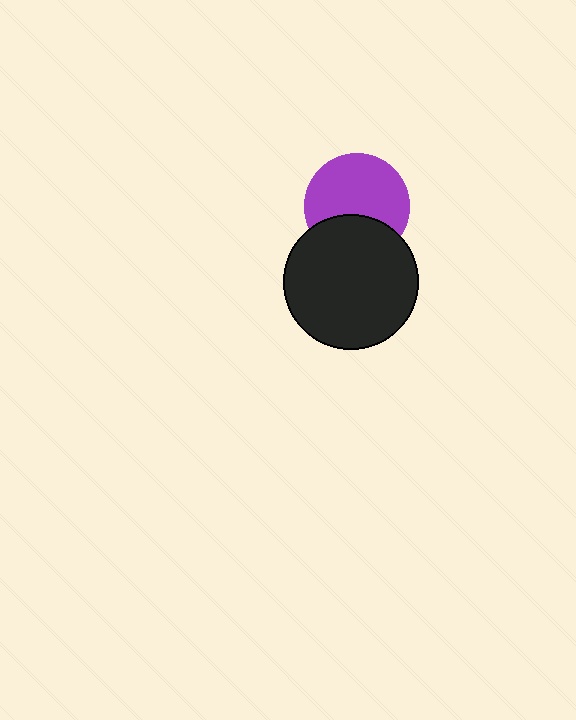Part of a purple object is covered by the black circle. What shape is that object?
It is a circle.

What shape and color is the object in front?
The object in front is a black circle.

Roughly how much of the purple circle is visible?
Most of it is visible (roughly 67%).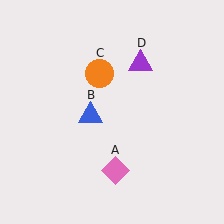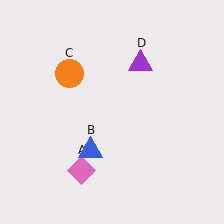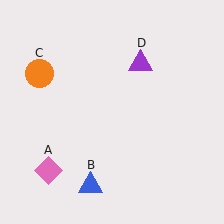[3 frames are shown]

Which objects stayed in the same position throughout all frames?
Purple triangle (object D) remained stationary.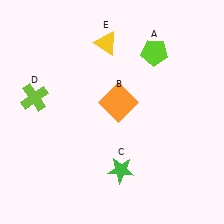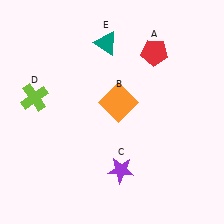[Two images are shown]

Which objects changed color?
A changed from lime to red. C changed from green to purple. E changed from yellow to teal.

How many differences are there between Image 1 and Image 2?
There are 3 differences between the two images.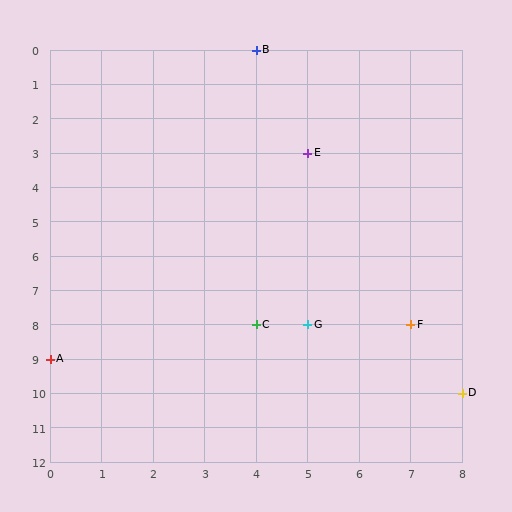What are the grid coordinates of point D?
Point D is at grid coordinates (8, 10).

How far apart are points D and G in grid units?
Points D and G are 3 columns and 2 rows apart (about 3.6 grid units diagonally).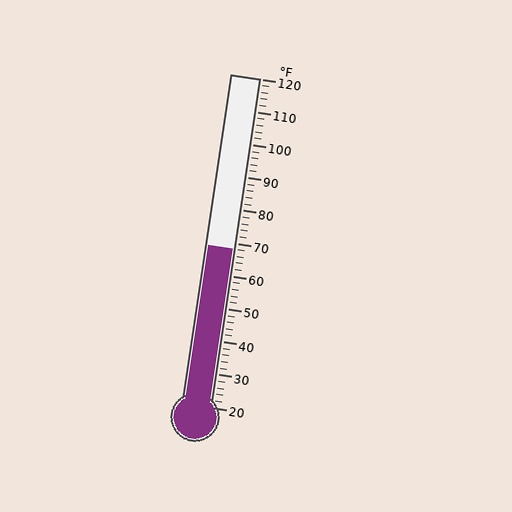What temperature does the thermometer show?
The thermometer shows approximately 68°F.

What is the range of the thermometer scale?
The thermometer scale ranges from 20°F to 120°F.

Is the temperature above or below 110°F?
The temperature is below 110°F.